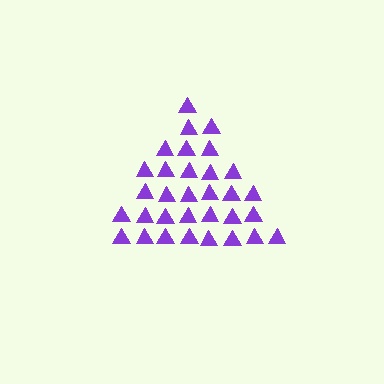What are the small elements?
The small elements are triangles.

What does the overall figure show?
The overall figure shows a triangle.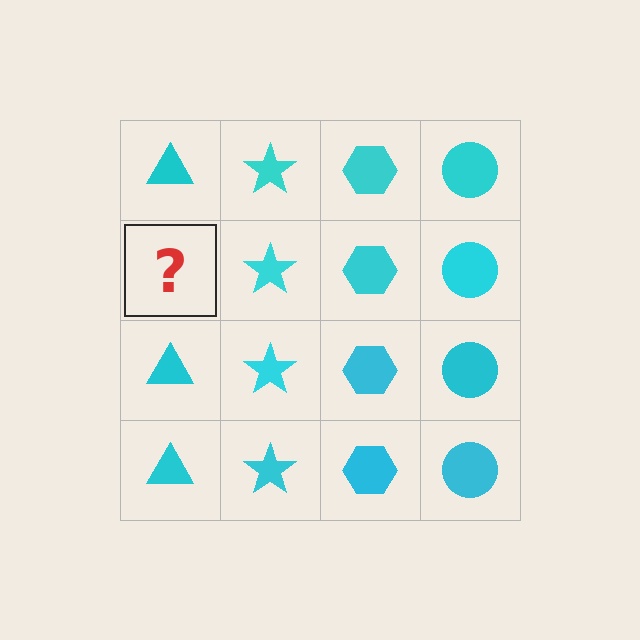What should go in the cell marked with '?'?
The missing cell should contain a cyan triangle.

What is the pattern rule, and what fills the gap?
The rule is that each column has a consistent shape. The gap should be filled with a cyan triangle.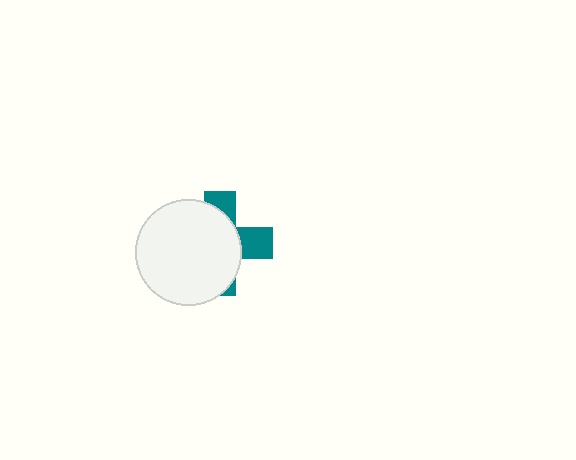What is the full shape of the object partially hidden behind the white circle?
The partially hidden object is a teal cross.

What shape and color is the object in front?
The object in front is a white circle.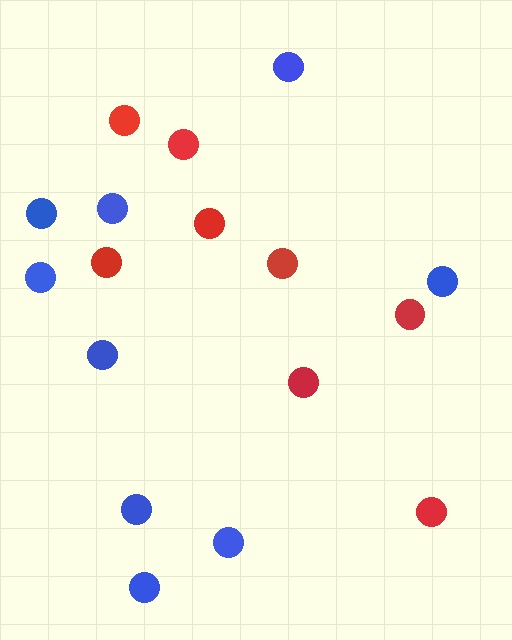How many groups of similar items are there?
There are 2 groups: one group of blue circles (9) and one group of red circles (8).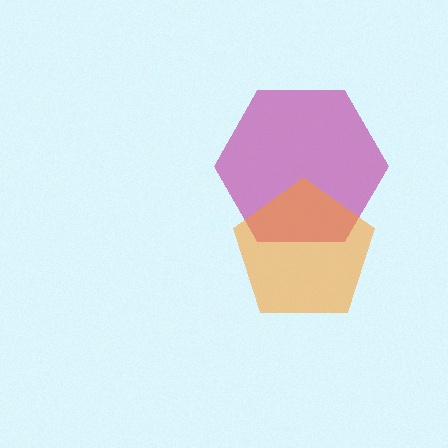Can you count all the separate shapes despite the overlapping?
Yes, there are 2 separate shapes.